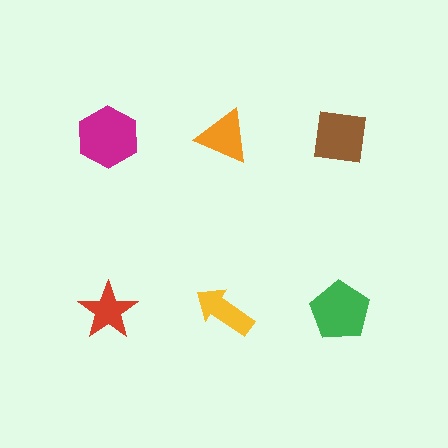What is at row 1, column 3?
A brown square.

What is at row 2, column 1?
A red star.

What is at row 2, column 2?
A yellow arrow.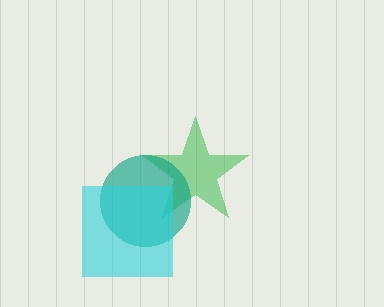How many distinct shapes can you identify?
There are 3 distinct shapes: a green star, a teal circle, a cyan square.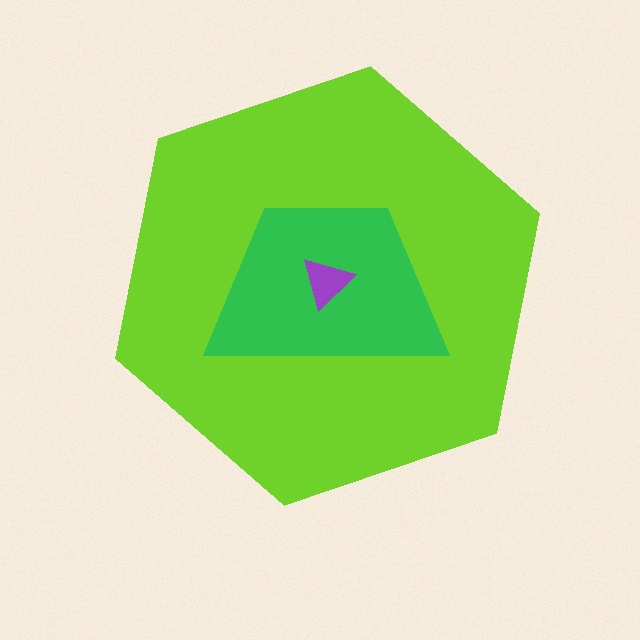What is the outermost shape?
The lime hexagon.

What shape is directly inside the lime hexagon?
The green trapezoid.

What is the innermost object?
The purple triangle.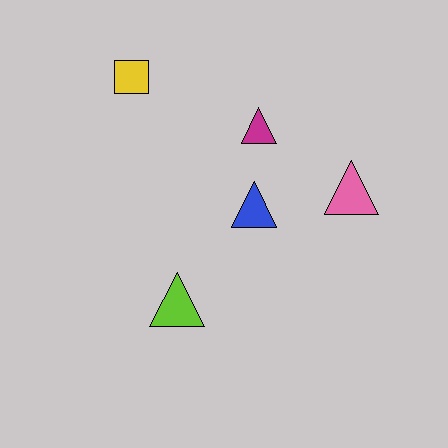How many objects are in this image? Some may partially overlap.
There are 5 objects.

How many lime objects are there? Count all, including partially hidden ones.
There is 1 lime object.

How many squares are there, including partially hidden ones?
There is 1 square.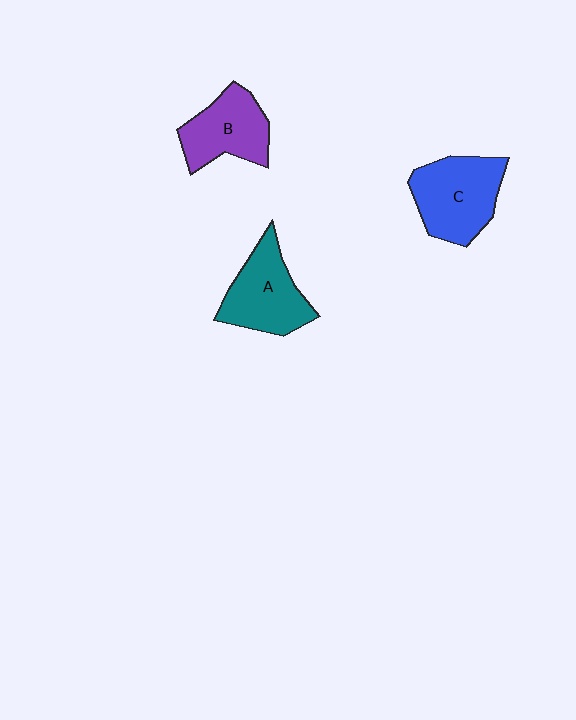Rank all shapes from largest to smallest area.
From largest to smallest: C (blue), A (teal), B (purple).